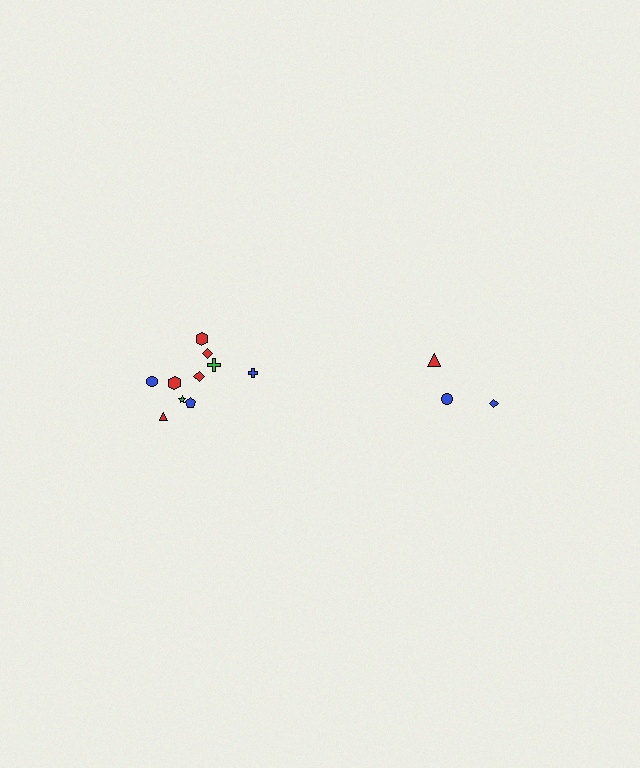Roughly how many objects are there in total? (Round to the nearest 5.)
Roughly 15 objects in total.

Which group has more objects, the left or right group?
The left group.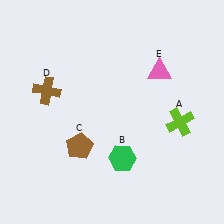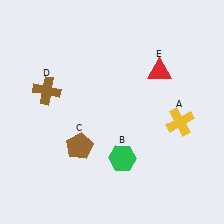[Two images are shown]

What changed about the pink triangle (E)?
In Image 1, E is pink. In Image 2, it changed to red.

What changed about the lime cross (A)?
In Image 1, A is lime. In Image 2, it changed to yellow.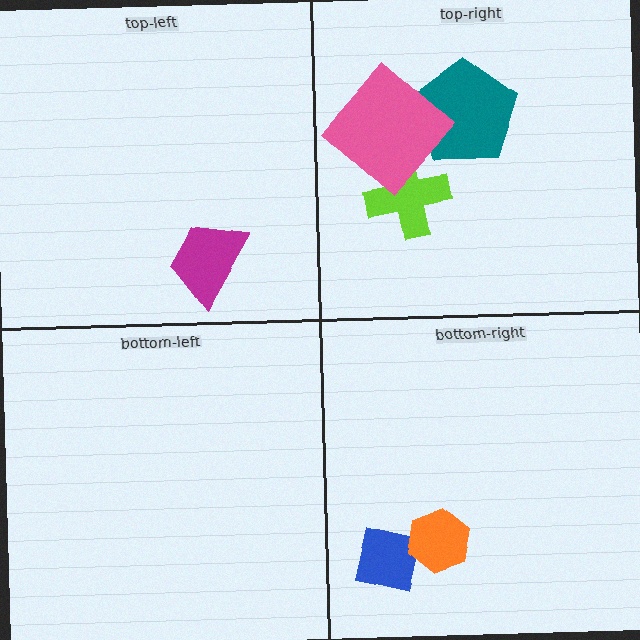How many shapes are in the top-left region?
1.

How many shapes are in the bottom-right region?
2.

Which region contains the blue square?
The bottom-right region.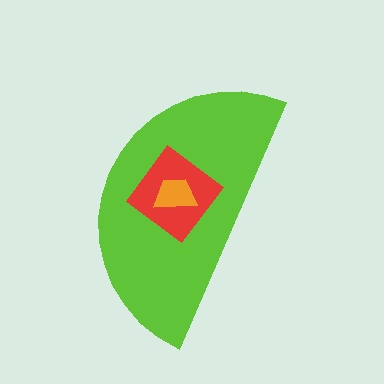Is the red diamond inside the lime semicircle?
Yes.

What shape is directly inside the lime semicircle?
The red diamond.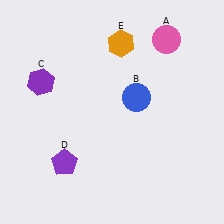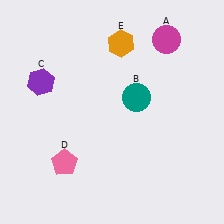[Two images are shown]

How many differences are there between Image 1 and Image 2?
There are 3 differences between the two images.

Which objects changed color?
A changed from pink to magenta. B changed from blue to teal. D changed from purple to pink.